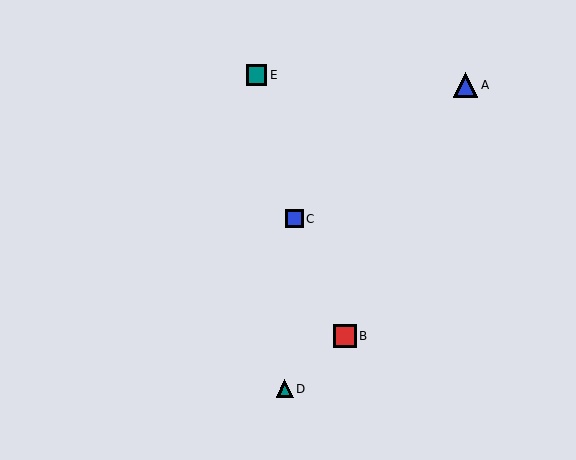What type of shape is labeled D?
Shape D is a teal triangle.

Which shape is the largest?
The blue triangle (labeled A) is the largest.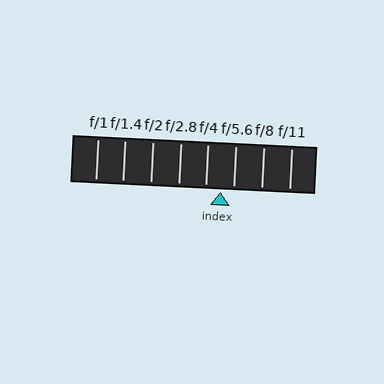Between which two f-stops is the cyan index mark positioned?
The index mark is between f/4 and f/5.6.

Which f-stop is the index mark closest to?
The index mark is closest to f/5.6.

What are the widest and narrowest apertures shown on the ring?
The widest aperture shown is f/1 and the narrowest is f/11.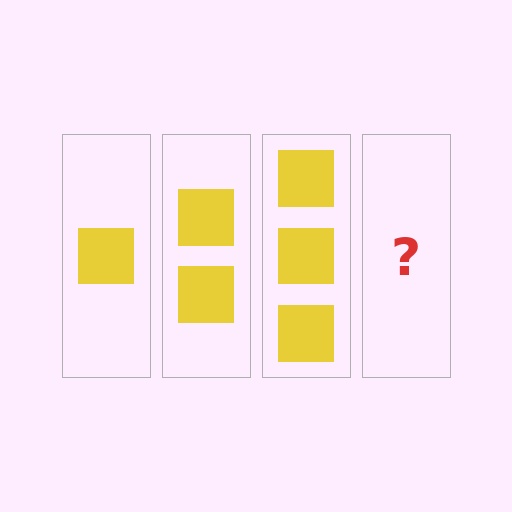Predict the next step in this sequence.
The next step is 4 squares.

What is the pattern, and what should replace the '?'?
The pattern is that each step adds one more square. The '?' should be 4 squares.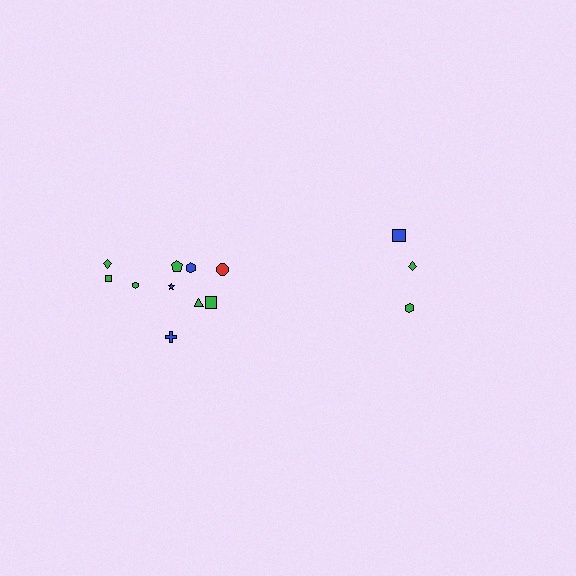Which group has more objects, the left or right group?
The left group.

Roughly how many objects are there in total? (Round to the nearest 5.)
Roughly 15 objects in total.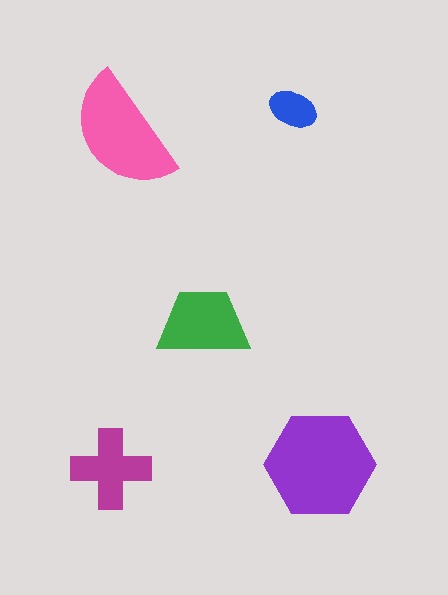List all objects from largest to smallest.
The purple hexagon, the pink semicircle, the green trapezoid, the magenta cross, the blue ellipse.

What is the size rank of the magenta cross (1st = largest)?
4th.